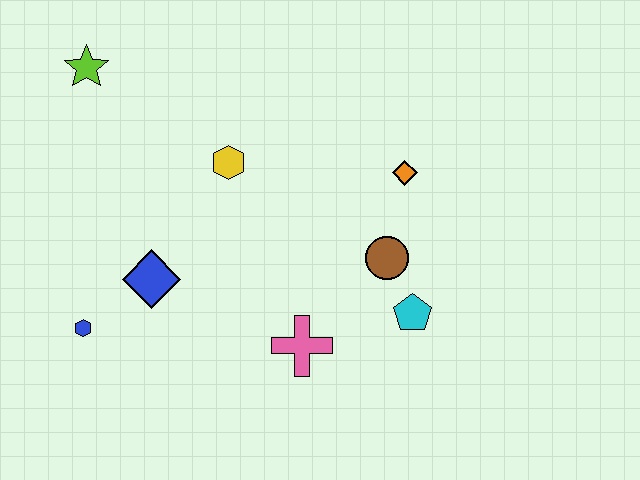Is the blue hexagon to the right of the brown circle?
No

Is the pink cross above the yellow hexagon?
No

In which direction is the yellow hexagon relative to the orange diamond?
The yellow hexagon is to the left of the orange diamond.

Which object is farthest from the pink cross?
The lime star is farthest from the pink cross.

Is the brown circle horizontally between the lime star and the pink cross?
No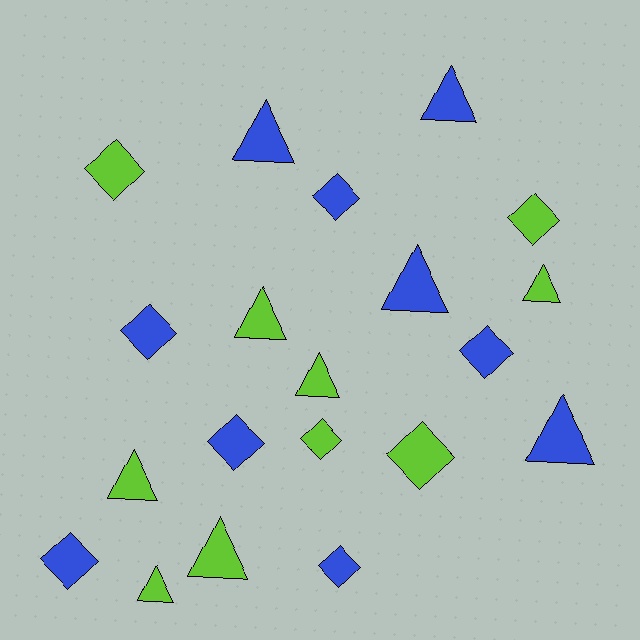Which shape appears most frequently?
Diamond, with 10 objects.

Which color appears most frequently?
Lime, with 10 objects.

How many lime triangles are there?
There are 6 lime triangles.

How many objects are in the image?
There are 20 objects.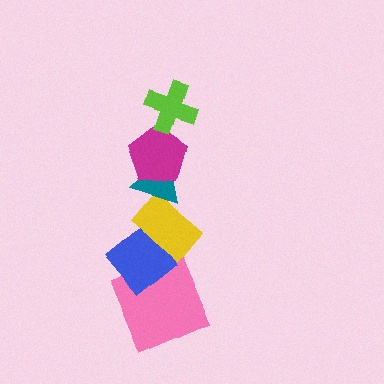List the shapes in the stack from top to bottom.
From top to bottom: the lime cross, the magenta pentagon, the teal triangle, the yellow rectangle, the blue diamond, the pink square.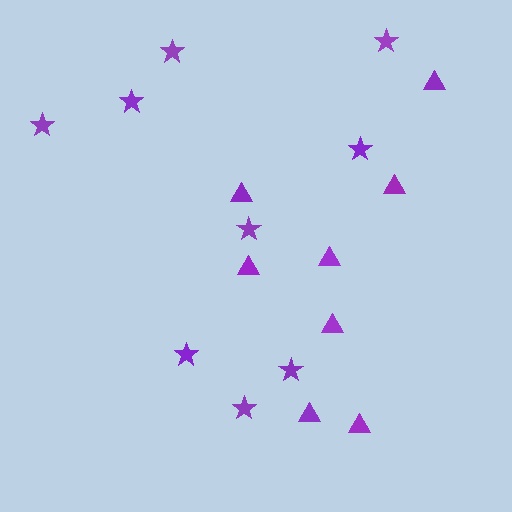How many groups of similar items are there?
There are 2 groups: one group of stars (9) and one group of triangles (8).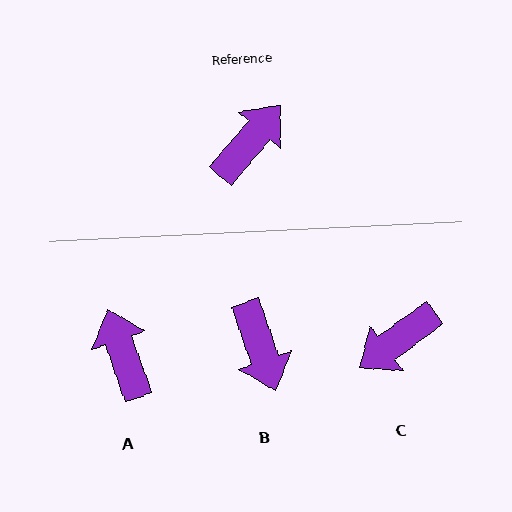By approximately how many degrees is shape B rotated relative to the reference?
Approximately 120 degrees clockwise.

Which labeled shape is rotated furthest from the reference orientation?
C, about 167 degrees away.